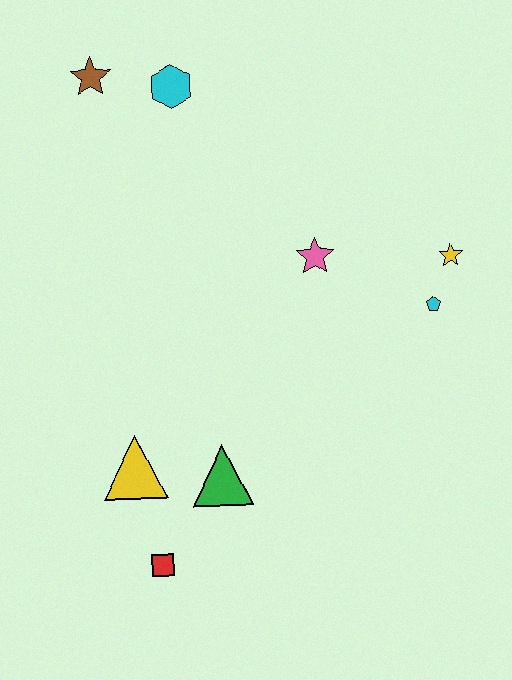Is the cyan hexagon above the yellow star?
Yes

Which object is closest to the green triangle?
The yellow triangle is closest to the green triangle.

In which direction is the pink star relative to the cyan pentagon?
The pink star is to the left of the cyan pentagon.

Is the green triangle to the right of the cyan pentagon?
No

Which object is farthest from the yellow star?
The red square is farthest from the yellow star.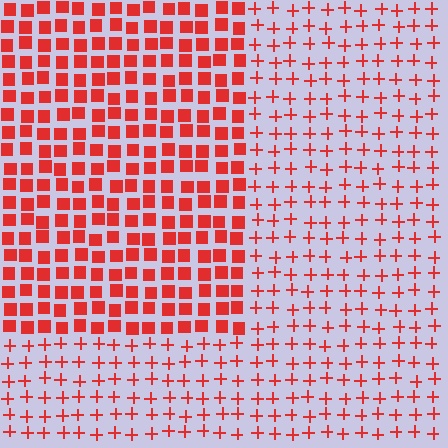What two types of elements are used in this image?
The image uses squares inside the rectangle region and plus signs outside it.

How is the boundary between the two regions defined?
The boundary is defined by a change in element shape: squares inside vs. plus signs outside. All elements share the same color and spacing.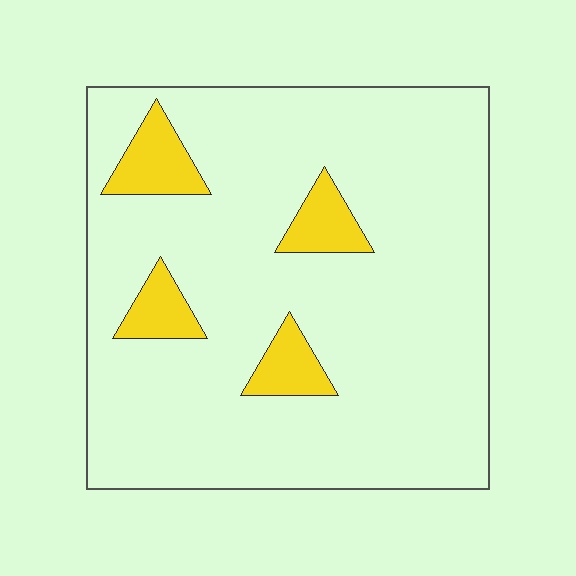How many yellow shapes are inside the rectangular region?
4.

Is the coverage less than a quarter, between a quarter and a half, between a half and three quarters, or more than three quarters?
Less than a quarter.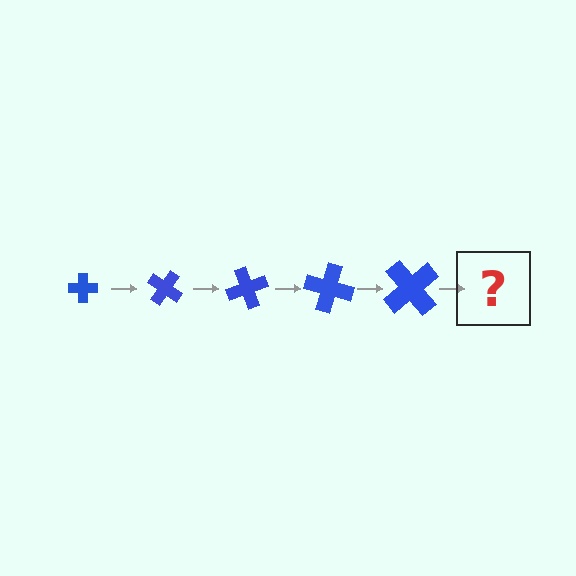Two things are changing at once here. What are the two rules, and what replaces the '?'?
The two rules are that the cross grows larger each step and it rotates 35 degrees each step. The '?' should be a cross, larger than the previous one and rotated 175 degrees from the start.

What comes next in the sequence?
The next element should be a cross, larger than the previous one and rotated 175 degrees from the start.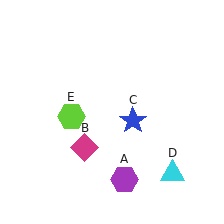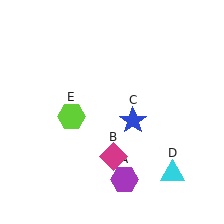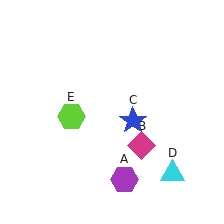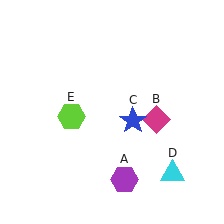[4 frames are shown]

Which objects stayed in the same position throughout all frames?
Purple hexagon (object A) and blue star (object C) and cyan triangle (object D) and lime hexagon (object E) remained stationary.